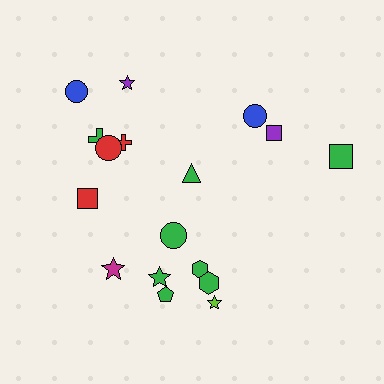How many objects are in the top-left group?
There are 6 objects.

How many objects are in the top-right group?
There are 3 objects.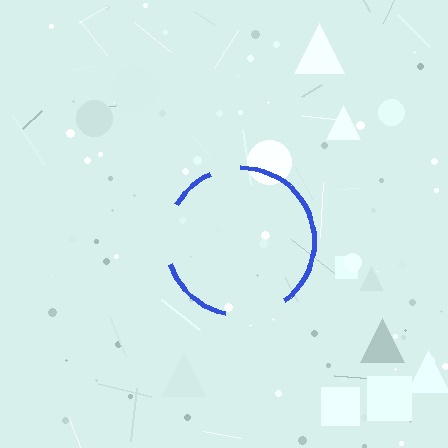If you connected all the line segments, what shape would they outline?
They would outline a circle.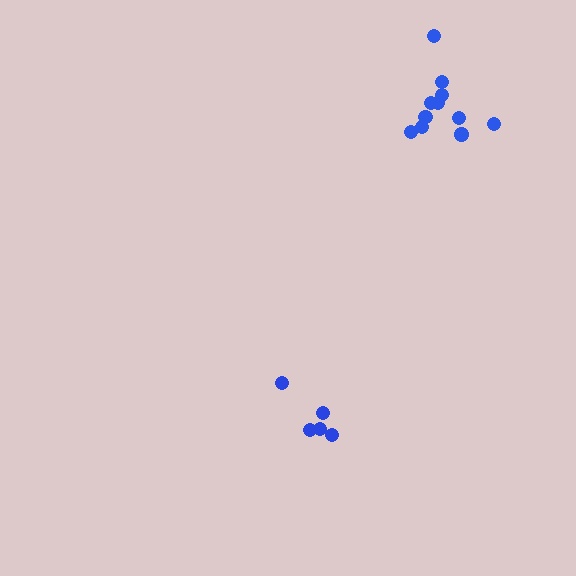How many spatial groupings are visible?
There are 2 spatial groupings.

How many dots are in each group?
Group 1: 11 dots, Group 2: 5 dots (16 total).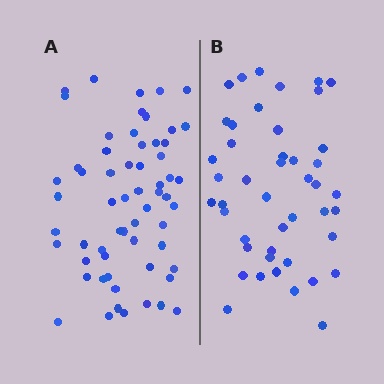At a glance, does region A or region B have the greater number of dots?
Region A (the left region) has more dots.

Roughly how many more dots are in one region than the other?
Region A has approximately 15 more dots than region B.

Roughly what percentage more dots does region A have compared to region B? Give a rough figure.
About 35% more.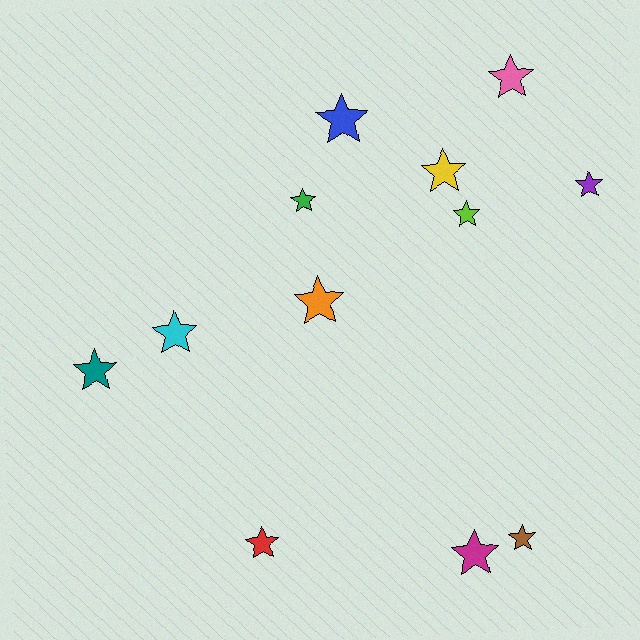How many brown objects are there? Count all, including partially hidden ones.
There is 1 brown object.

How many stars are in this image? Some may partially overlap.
There are 12 stars.